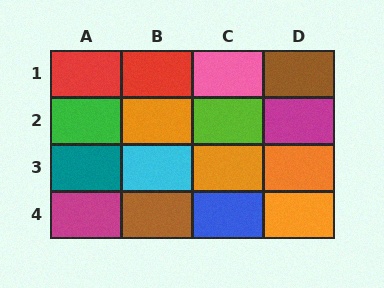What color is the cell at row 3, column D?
Orange.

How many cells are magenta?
2 cells are magenta.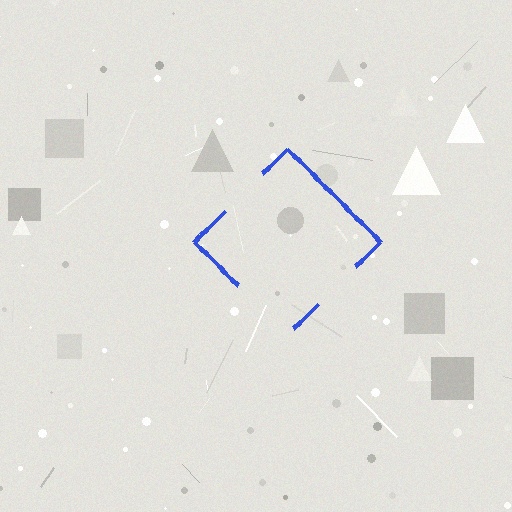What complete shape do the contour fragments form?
The contour fragments form a diamond.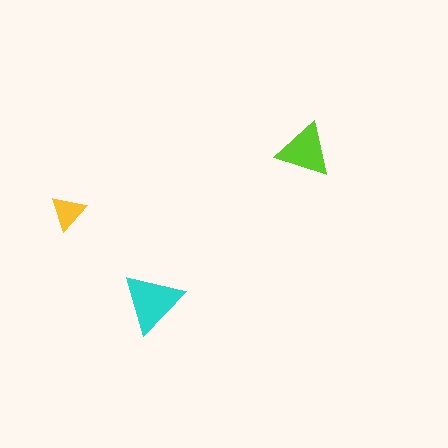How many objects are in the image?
There are 3 objects in the image.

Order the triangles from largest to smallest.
the cyan one, the lime one, the yellow one.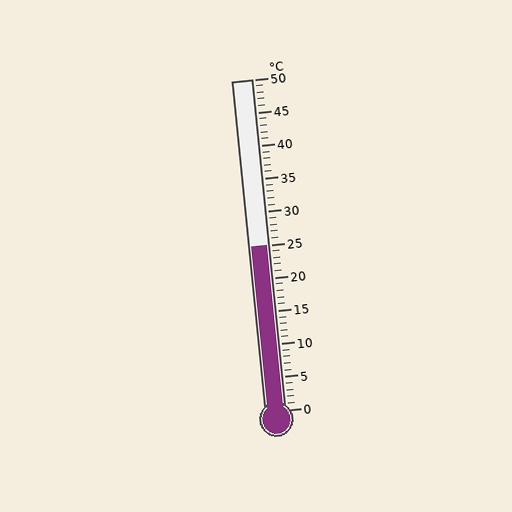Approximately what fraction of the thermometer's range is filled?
The thermometer is filled to approximately 50% of its range.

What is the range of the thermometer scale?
The thermometer scale ranges from 0°C to 50°C.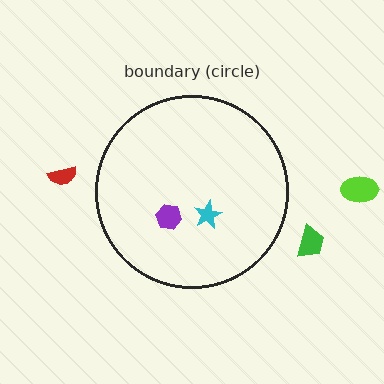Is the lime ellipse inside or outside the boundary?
Outside.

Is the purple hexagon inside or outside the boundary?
Inside.